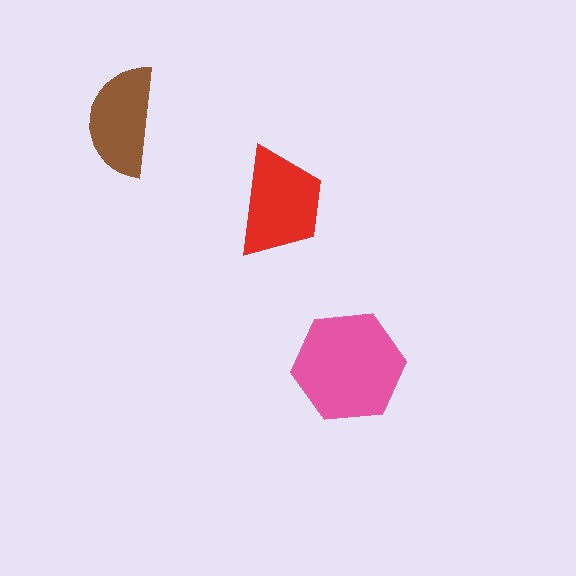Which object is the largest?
The pink hexagon.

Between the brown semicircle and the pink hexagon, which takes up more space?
The pink hexagon.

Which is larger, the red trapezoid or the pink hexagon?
The pink hexagon.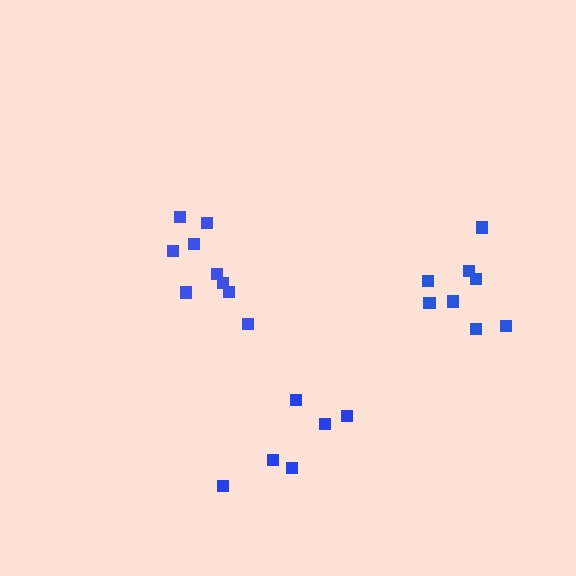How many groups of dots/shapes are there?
There are 3 groups.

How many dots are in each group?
Group 1: 6 dots, Group 2: 8 dots, Group 3: 9 dots (23 total).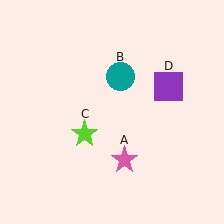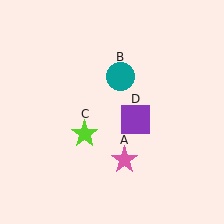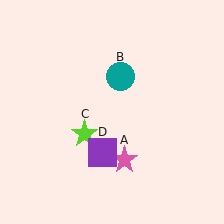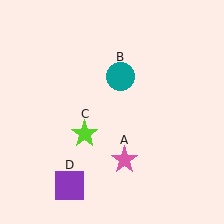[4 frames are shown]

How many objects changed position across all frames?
1 object changed position: purple square (object D).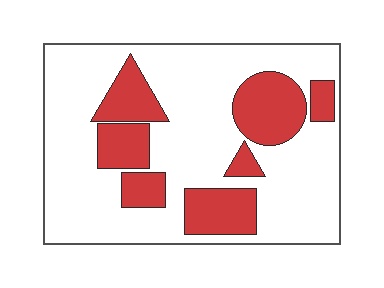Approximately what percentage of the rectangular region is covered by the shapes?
Approximately 25%.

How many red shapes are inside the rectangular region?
7.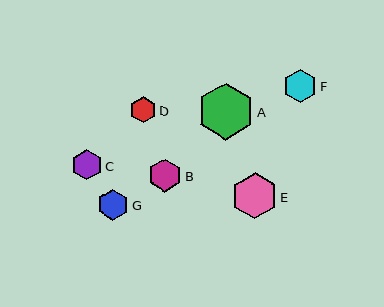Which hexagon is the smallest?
Hexagon D is the smallest with a size of approximately 26 pixels.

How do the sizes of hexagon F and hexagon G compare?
Hexagon F and hexagon G are approximately the same size.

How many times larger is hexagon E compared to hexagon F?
Hexagon E is approximately 1.4 times the size of hexagon F.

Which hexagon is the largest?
Hexagon A is the largest with a size of approximately 57 pixels.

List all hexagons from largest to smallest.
From largest to smallest: A, E, F, B, G, C, D.